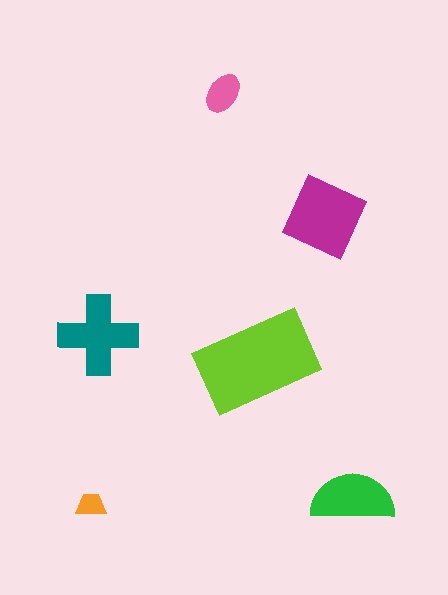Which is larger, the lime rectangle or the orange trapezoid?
The lime rectangle.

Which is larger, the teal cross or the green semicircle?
The teal cross.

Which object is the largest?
The lime rectangle.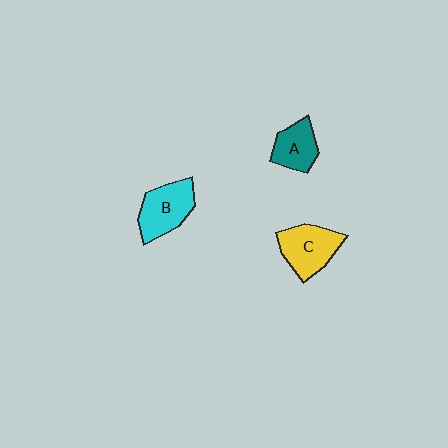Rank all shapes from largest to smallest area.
From largest to smallest: C (yellow), B (cyan), A (teal).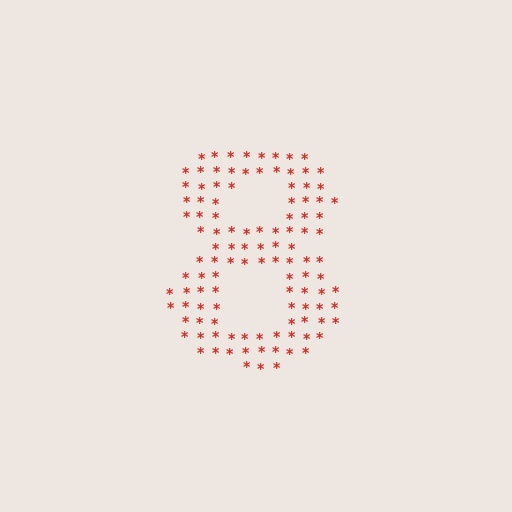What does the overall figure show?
The overall figure shows the digit 8.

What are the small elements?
The small elements are asterisks.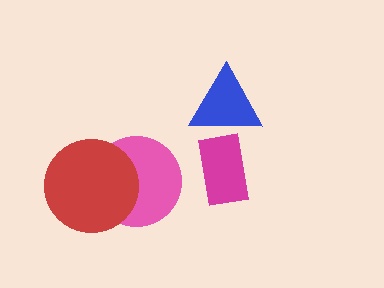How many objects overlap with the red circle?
1 object overlaps with the red circle.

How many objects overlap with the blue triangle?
1 object overlaps with the blue triangle.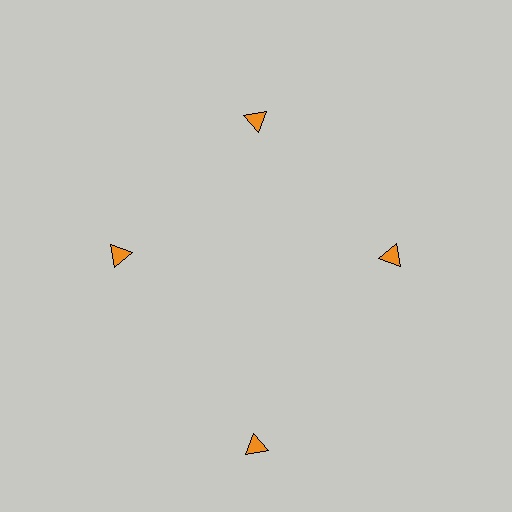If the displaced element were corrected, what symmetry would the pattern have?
It would have 4-fold rotational symmetry — the pattern would map onto itself every 90 degrees.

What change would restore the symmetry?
The symmetry would be restored by moving it inward, back onto the ring so that all 4 triangles sit at equal angles and equal distance from the center.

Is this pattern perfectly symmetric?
No. The 4 orange triangles are arranged in a ring, but one element near the 6 o'clock position is pushed outward from the center, breaking the 4-fold rotational symmetry.